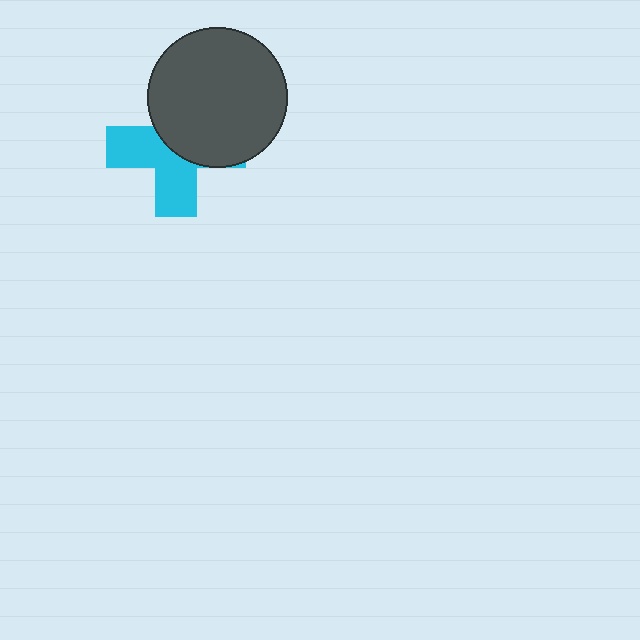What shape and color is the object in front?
The object in front is a dark gray circle.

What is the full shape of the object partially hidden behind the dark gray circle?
The partially hidden object is a cyan cross.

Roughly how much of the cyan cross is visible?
About half of it is visible (roughly 49%).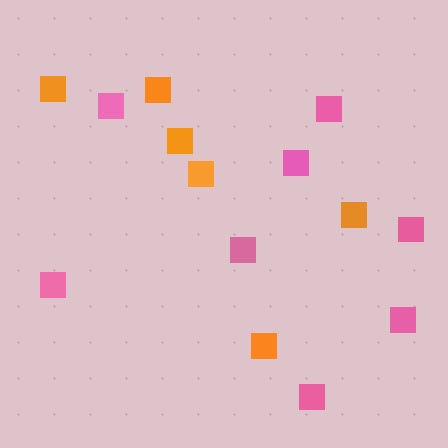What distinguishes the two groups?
There are 2 groups: one group of orange squares (6) and one group of pink squares (8).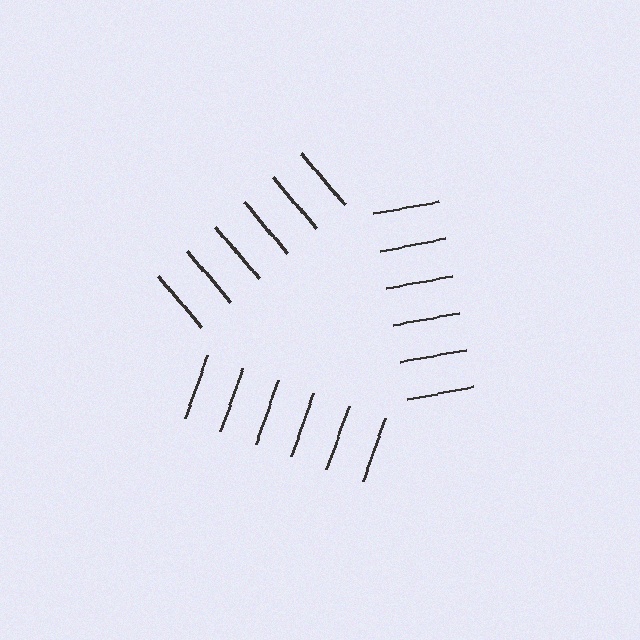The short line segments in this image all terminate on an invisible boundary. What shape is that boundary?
An illusory triangle — the line segments terminate on its edges but no continuous stroke is drawn.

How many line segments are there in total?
18 — 6 along each of the 3 edges.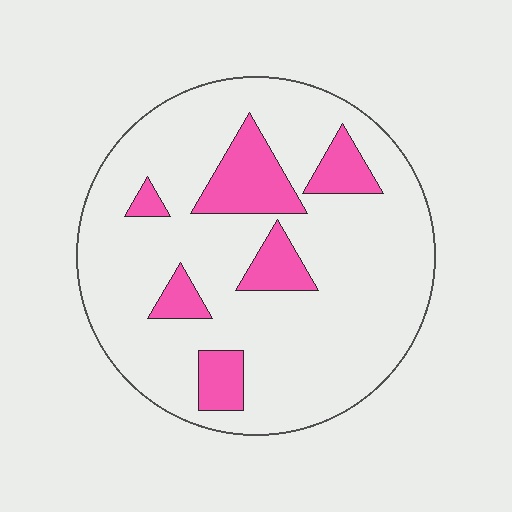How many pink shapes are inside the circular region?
6.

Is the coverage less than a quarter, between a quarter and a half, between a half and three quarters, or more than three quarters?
Less than a quarter.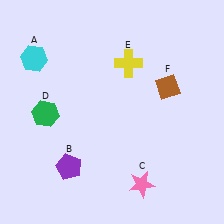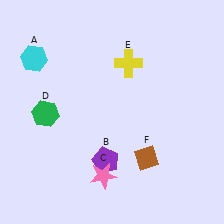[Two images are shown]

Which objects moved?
The objects that moved are: the purple pentagon (B), the pink star (C), the brown diamond (F).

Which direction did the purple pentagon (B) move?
The purple pentagon (B) moved right.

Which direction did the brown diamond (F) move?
The brown diamond (F) moved down.